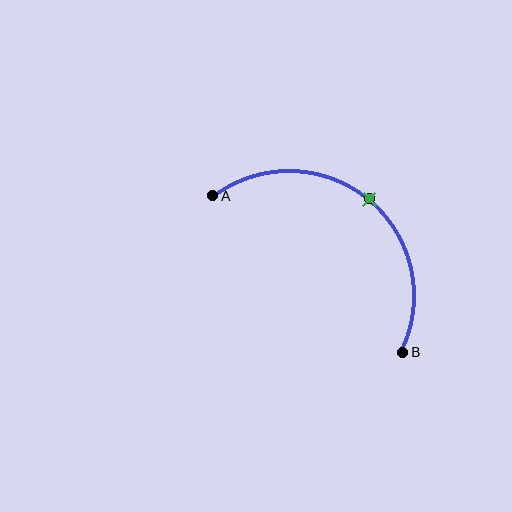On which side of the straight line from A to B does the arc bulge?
The arc bulges above and to the right of the straight line connecting A and B.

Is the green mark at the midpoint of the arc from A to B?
Yes. The green mark lies on the arc at equal arc-length from both A and B — it is the arc midpoint.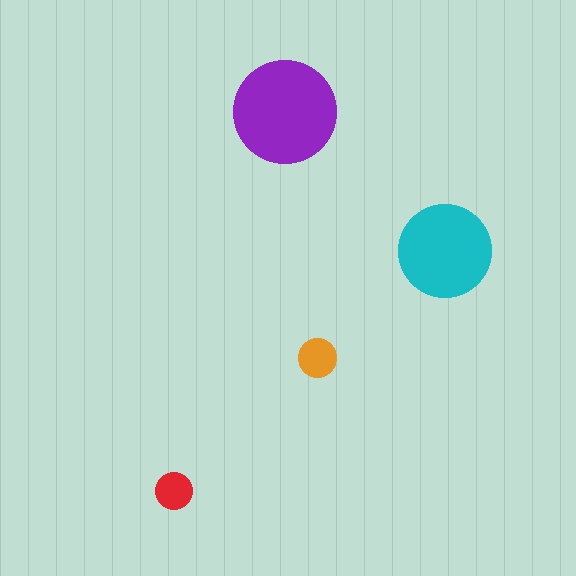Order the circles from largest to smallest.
the purple one, the cyan one, the orange one, the red one.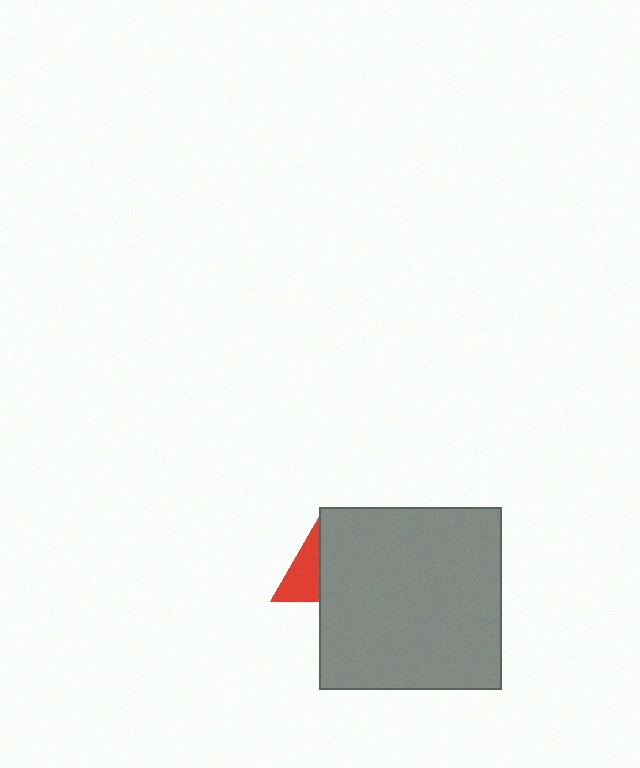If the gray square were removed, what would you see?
You would see the complete red triangle.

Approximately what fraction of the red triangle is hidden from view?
Roughly 58% of the red triangle is hidden behind the gray square.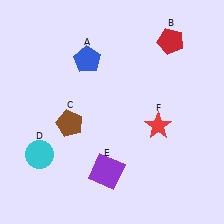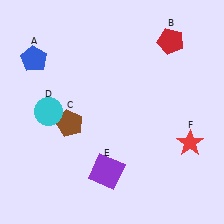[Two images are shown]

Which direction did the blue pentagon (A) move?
The blue pentagon (A) moved left.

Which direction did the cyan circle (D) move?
The cyan circle (D) moved up.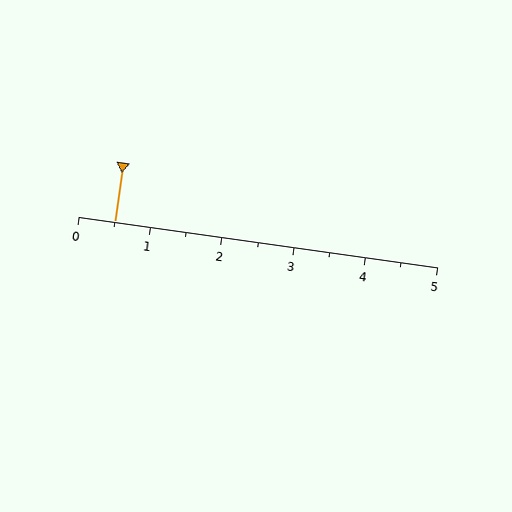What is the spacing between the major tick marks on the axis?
The major ticks are spaced 1 apart.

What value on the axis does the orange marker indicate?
The marker indicates approximately 0.5.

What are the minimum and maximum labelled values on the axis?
The axis runs from 0 to 5.